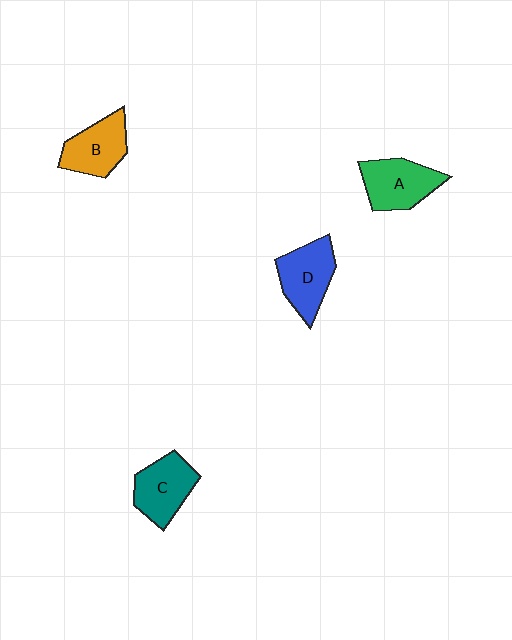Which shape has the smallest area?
Shape B (orange).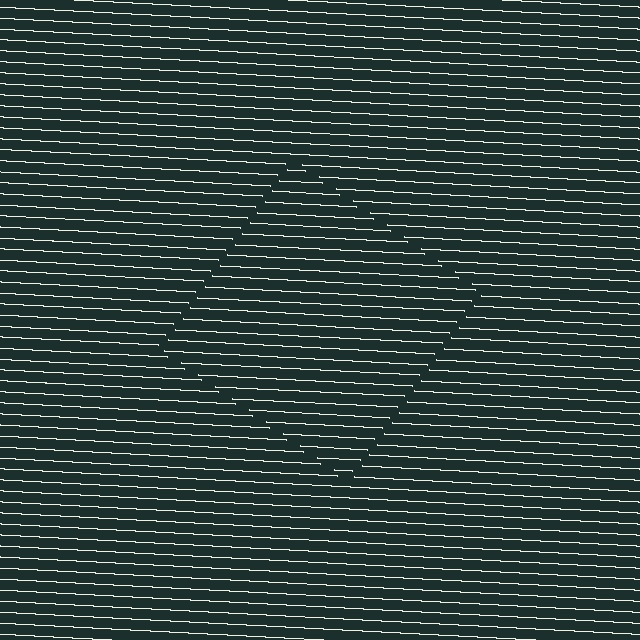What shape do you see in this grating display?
An illusory square. The interior of the shape contains the same grating, shifted by half a period — the contour is defined by the phase discontinuity where line-ends from the inner and outer gratings abut.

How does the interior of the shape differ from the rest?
The interior of the shape contains the same grating, shifted by half a period — the contour is defined by the phase discontinuity where line-ends from the inner and outer gratings abut.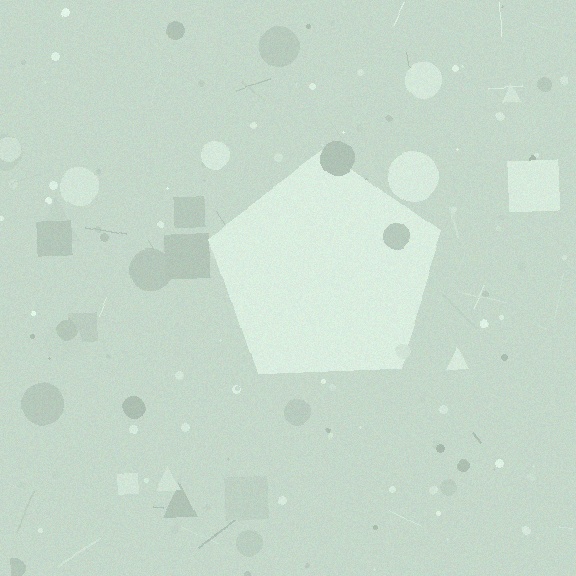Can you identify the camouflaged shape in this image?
The camouflaged shape is a pentagon.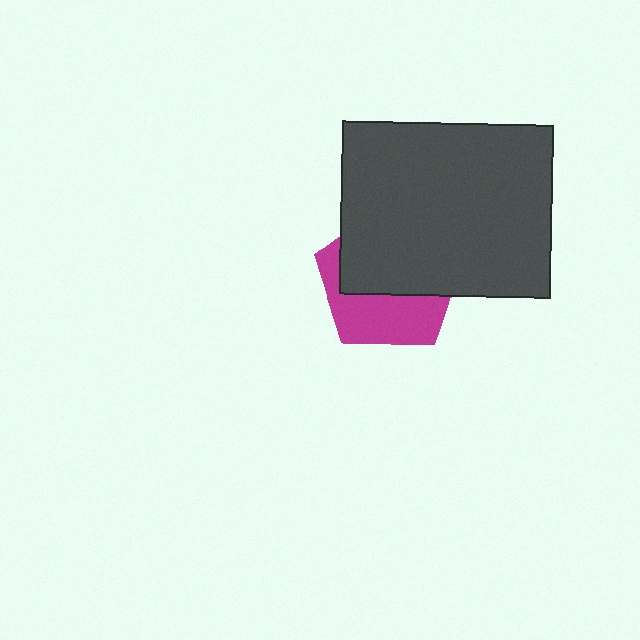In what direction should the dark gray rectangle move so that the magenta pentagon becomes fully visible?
The dark gray rectangle should move up. That is the shortest direction to clear the overlap and leave the magenta pentagon fully visible.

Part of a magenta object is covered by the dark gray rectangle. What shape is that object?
It is a pentagon.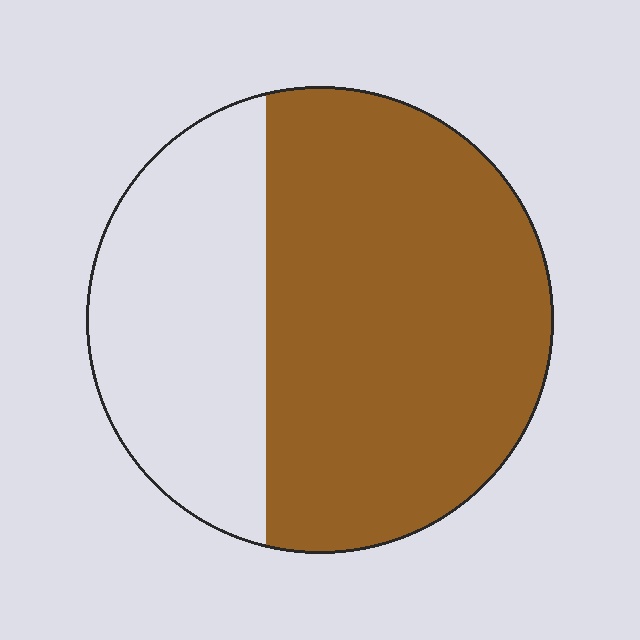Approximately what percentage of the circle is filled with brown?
Approximately 65%.